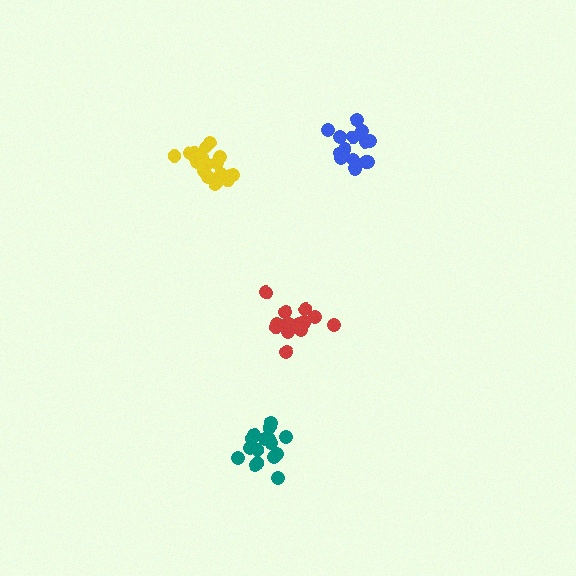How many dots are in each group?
Group 1: 18 dots, Group 2: 16 dots, Group 3: 14 dots, Group 4: 15 dots (63 total).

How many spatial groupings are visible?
There are 4 spatial groupings.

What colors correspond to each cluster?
The clusters are colored: yellow, teal, blue, red.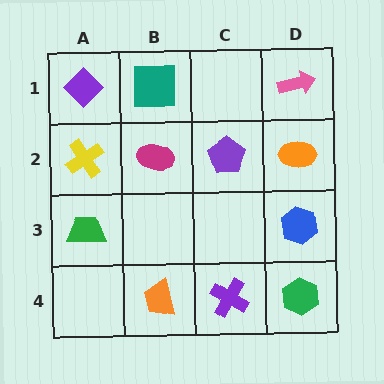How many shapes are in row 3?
2 shapes.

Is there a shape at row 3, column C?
No, that cell is empty.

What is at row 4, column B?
An orange trapezoid.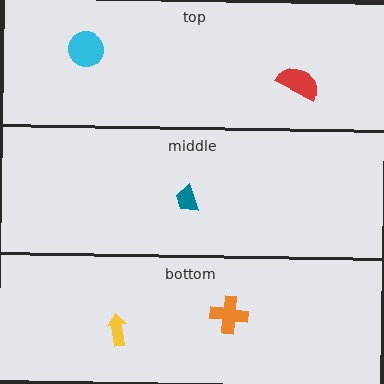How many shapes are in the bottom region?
2.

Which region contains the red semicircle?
The top region.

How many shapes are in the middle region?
1.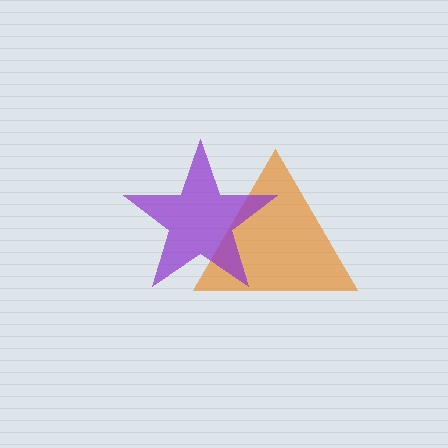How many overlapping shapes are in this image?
There are 2 overlapping shapes in the image.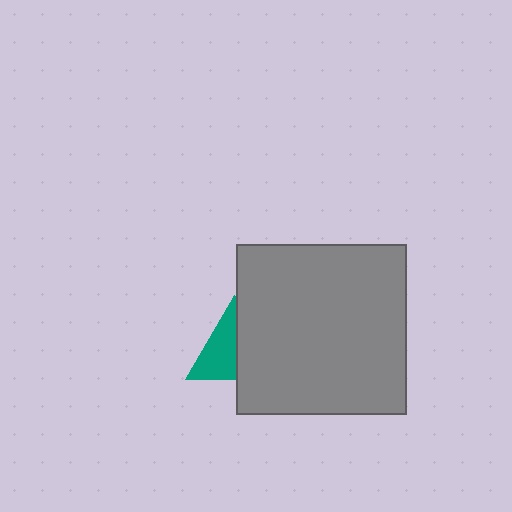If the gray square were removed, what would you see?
You would see the complete teal triangle.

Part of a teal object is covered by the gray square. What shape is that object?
It is a triangle.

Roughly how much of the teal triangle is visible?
About half of it is visible (roughly 52%).